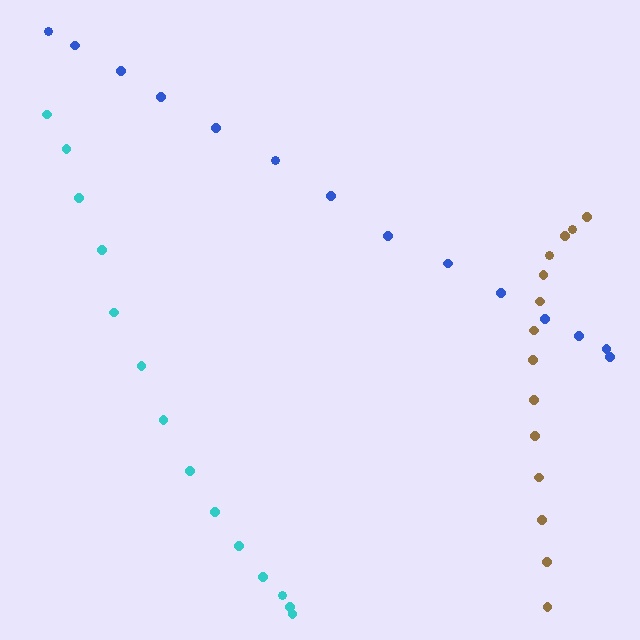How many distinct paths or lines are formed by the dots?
There are 3 distinct paths.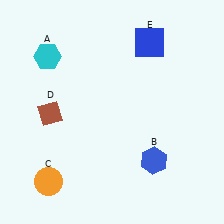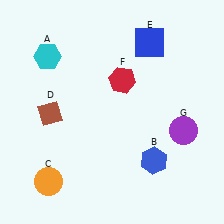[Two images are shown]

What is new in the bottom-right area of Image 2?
A purple circle (G) was added in the bottom-right area of Image 2.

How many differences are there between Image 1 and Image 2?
There are 2 differences between the two images.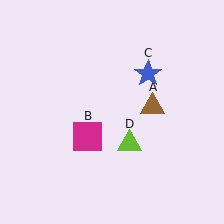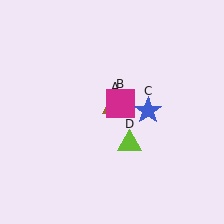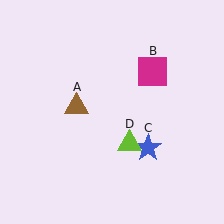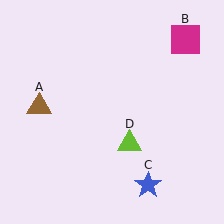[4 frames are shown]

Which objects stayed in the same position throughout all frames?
Lime triangle (object D) remained stationary.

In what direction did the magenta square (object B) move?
The magenta square (object B) moved up and to the right.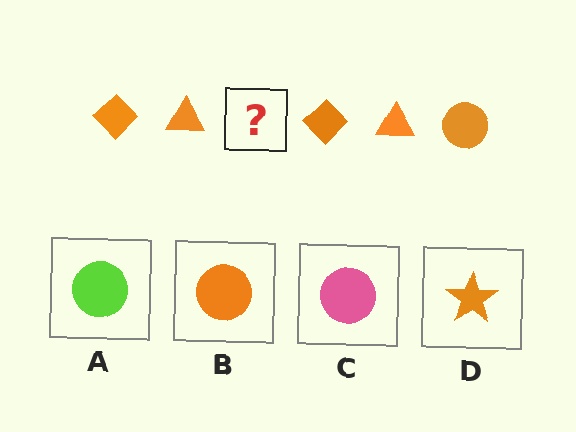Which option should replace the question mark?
Option B.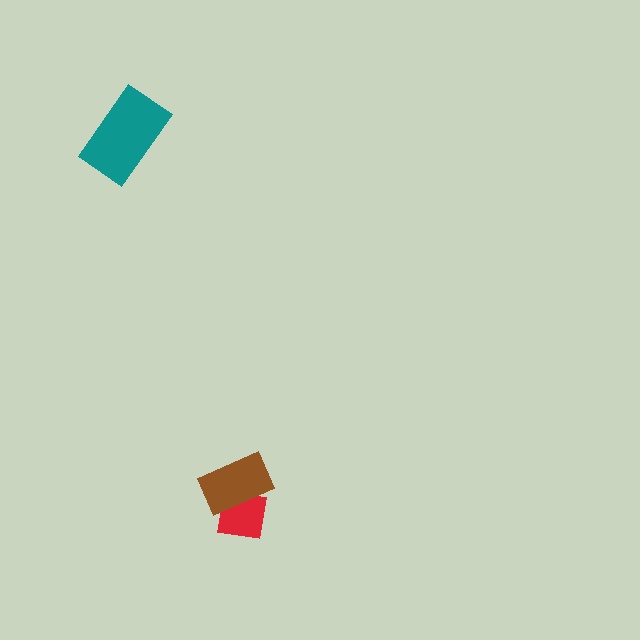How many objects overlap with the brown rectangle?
1 object overlaps with the brown rectangle.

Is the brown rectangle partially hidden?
No, no other shape covers it.